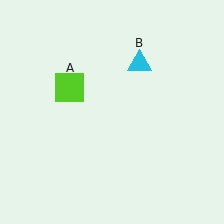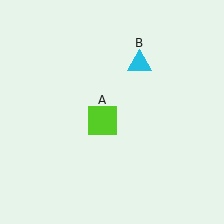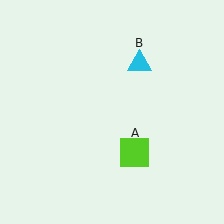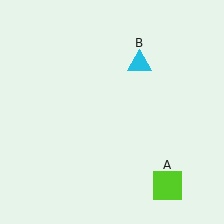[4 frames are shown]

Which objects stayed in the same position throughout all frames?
Cyan triangle (object B) remained stationary.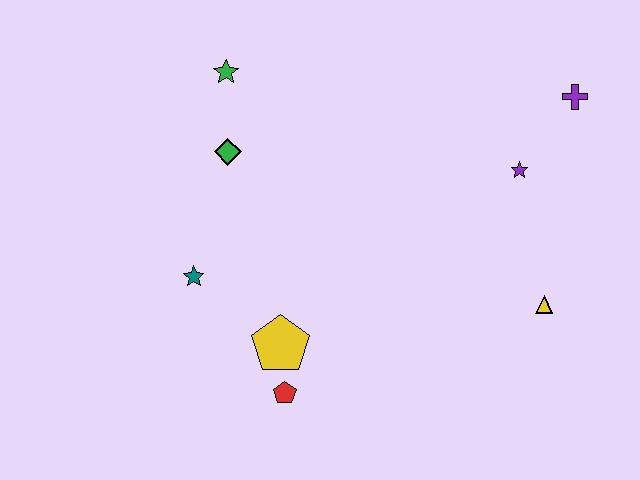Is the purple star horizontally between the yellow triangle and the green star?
Yes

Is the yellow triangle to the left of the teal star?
No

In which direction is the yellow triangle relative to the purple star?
The yellow triangle is below the purple star.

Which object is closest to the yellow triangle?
The purple star is closest to the yellow triangle.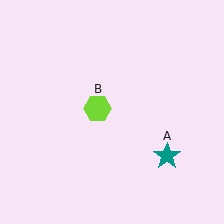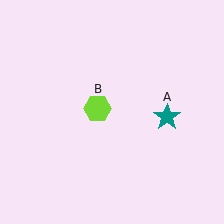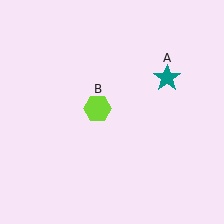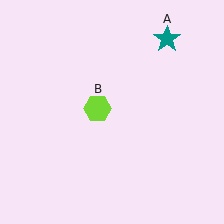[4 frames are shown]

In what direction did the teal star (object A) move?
The teal star (object A) moved up.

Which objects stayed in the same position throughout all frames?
Lime hexagon (object B) remained stationary.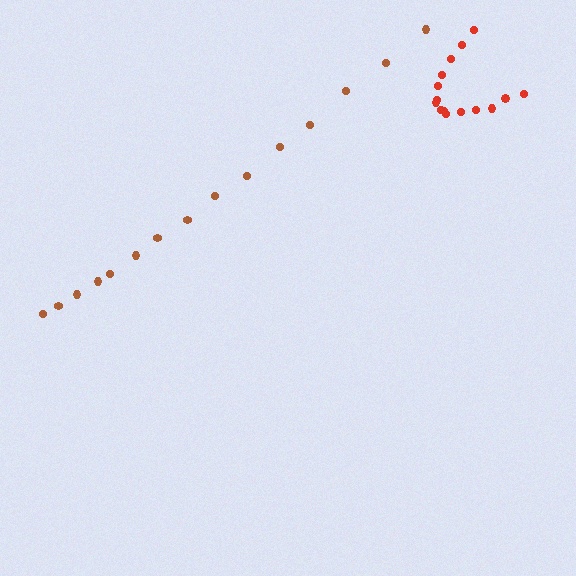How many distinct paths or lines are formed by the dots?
There are 2 distinct paths.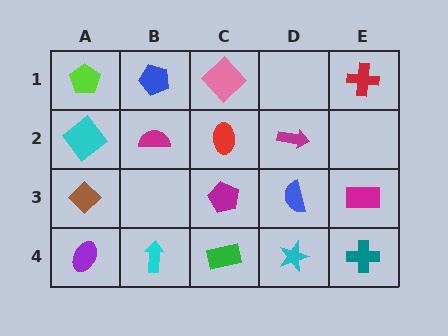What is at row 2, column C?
A red ellipse.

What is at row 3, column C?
A magenta pentagon.